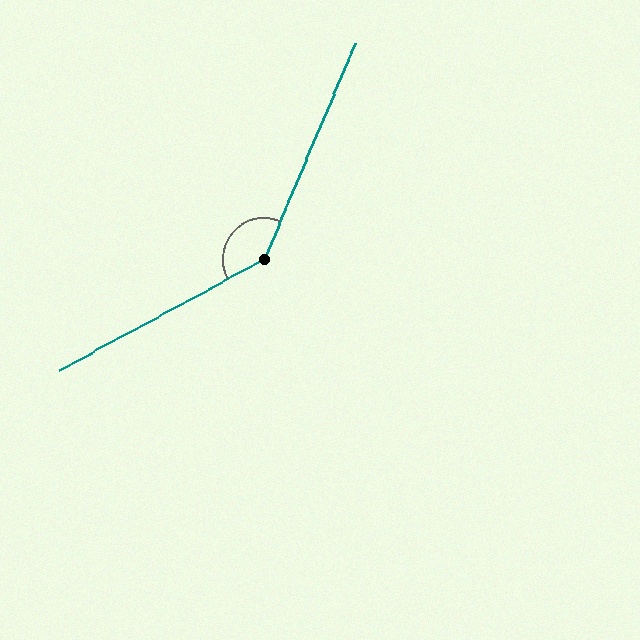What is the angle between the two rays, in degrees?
Approximately 141 degrees.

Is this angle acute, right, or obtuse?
It is obtuse.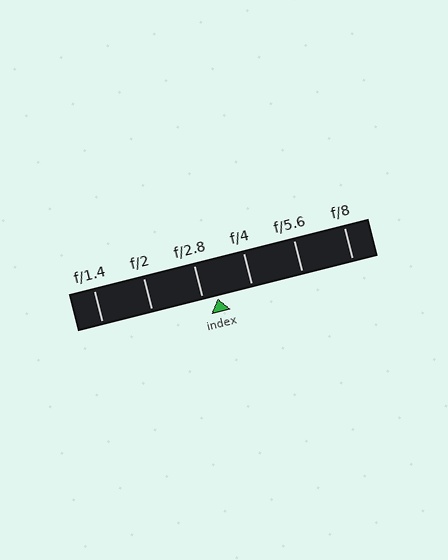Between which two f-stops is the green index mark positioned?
The index mark is between f/2.8 and f/4.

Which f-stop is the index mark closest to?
The index mark is closest to f/2.8.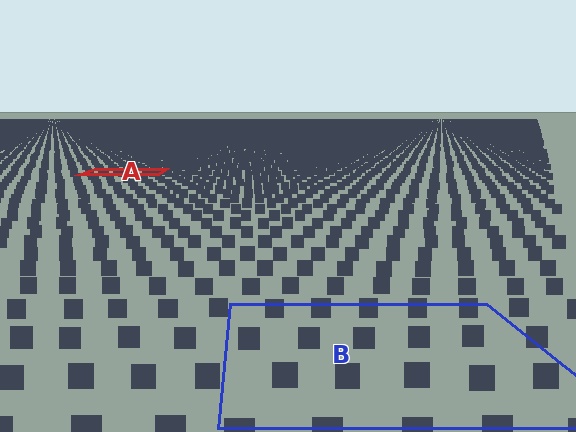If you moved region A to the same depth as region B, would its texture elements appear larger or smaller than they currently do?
They would appear larger. At a closer depth, the same texture elements are projected at a bigger on-screen size.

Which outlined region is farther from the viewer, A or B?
Region A is farther from the viewer — the texture elements inside it appear smaller and more densely packed.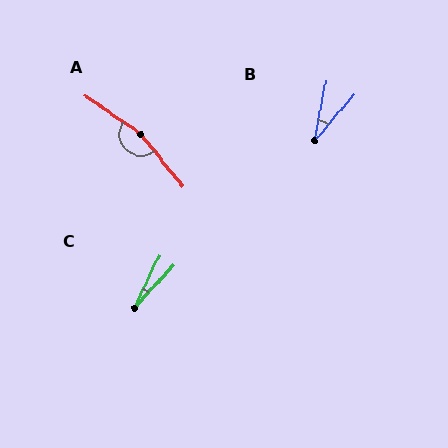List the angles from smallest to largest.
C (17°), B (29°), A (163°).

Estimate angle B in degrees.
Approximately 29 degrees.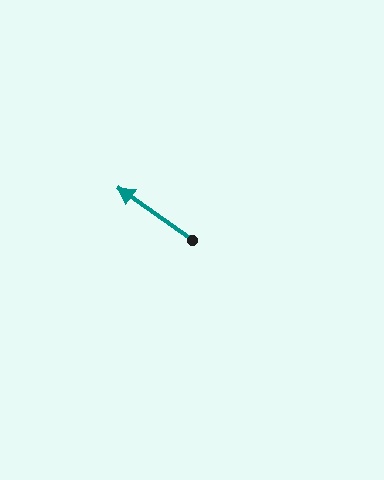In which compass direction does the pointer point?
Northwest.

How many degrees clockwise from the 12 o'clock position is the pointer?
Approximately 305 degrees.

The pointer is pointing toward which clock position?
Roughly 10 o'clock.